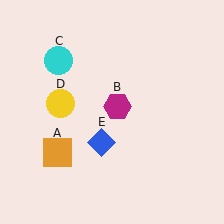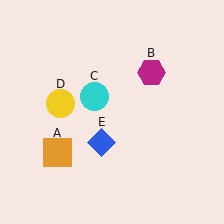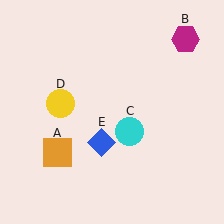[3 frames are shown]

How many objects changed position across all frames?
2 objects changed position: magenta hexagon (object B), cyan circle (object C).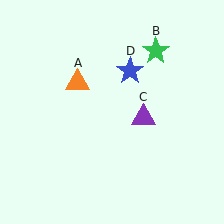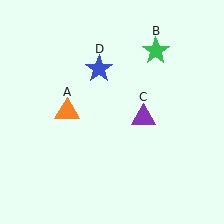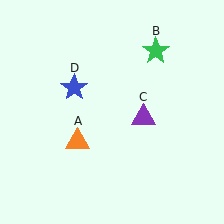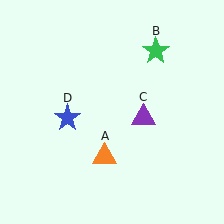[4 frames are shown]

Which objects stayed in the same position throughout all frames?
Green star (object B) and purple triangle (object C) remained stationary.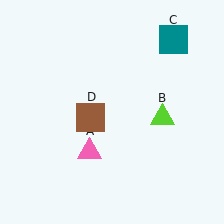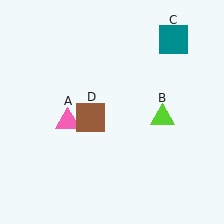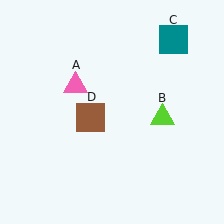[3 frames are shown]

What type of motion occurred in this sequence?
The pink triangle (object A) rotated clockwise around the center of the scene.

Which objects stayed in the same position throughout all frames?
Lime triangle (object B) and teal square (object C) and brown square (object D) remained stationary.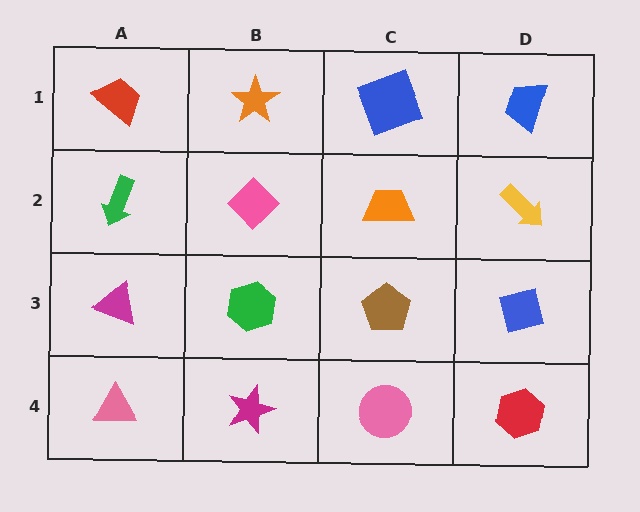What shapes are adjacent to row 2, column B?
An orange star (row 1, column B), a green hexagon (row 3, column B), a green arrow (row 2, column A), an orange trapezoid (row 2, column C).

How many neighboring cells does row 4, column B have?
3.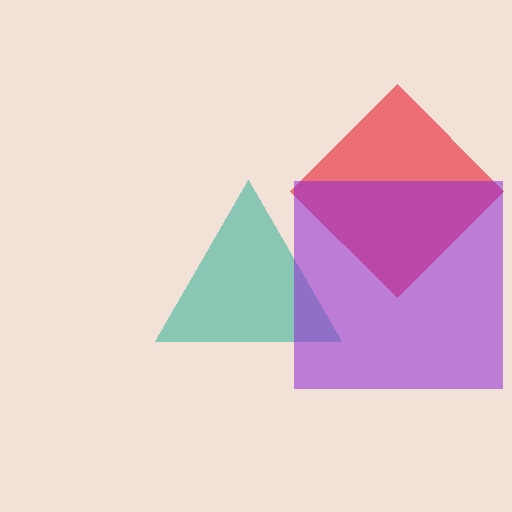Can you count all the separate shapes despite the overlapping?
Yes, there are 3 separate shapes.